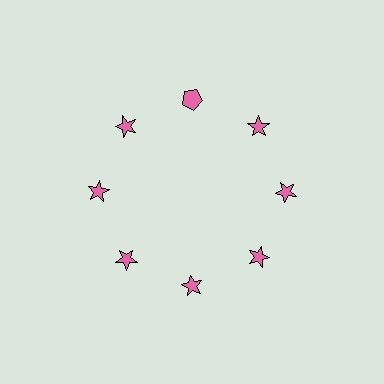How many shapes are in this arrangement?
There are 8 shapes arranged in a ring pattern.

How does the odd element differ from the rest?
It has a different shape: pentagon instead of star.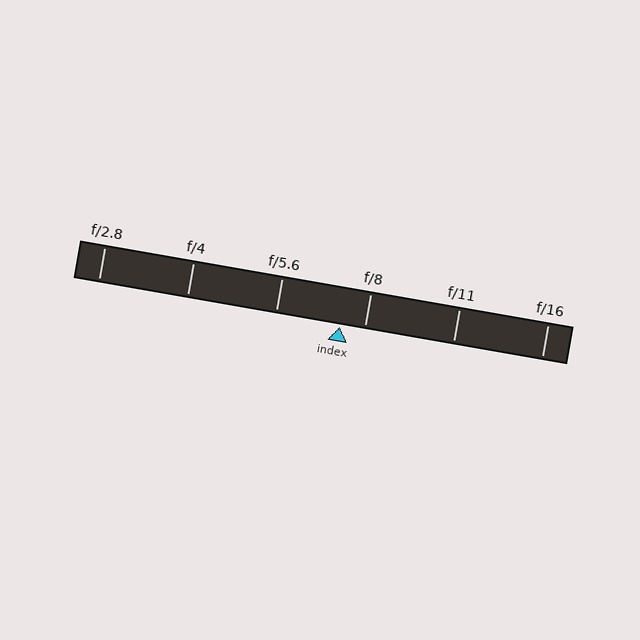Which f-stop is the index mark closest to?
The index mark is closest to f/8.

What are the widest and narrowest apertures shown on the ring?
The widest aperture shown is f/2.8 and the narrowest is f/16.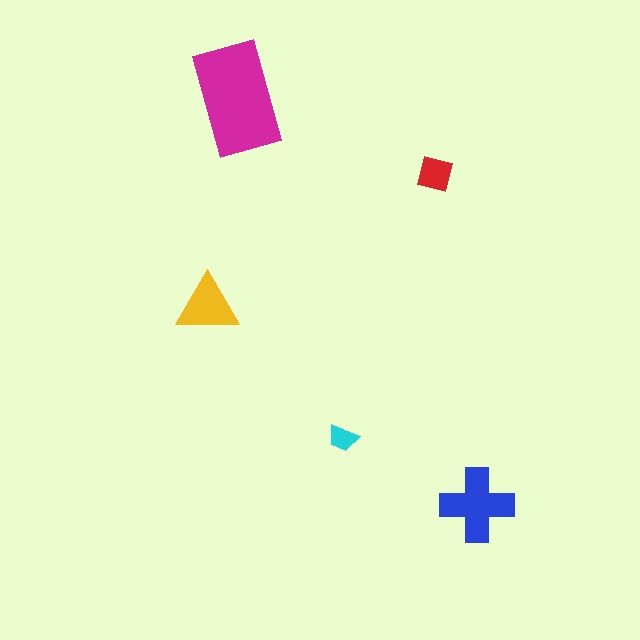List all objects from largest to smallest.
The magenta rectangle, the blue cross, the yellow triangle, the red square, the cyan trapezoid.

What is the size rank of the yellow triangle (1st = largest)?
3rd.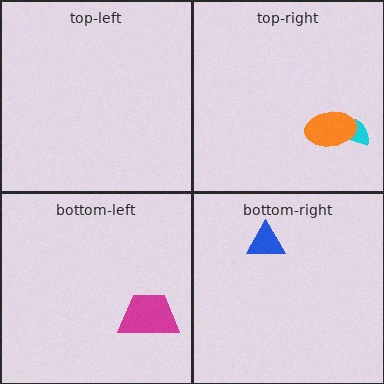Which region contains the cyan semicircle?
The top-right region.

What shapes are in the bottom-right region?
The blue triangle.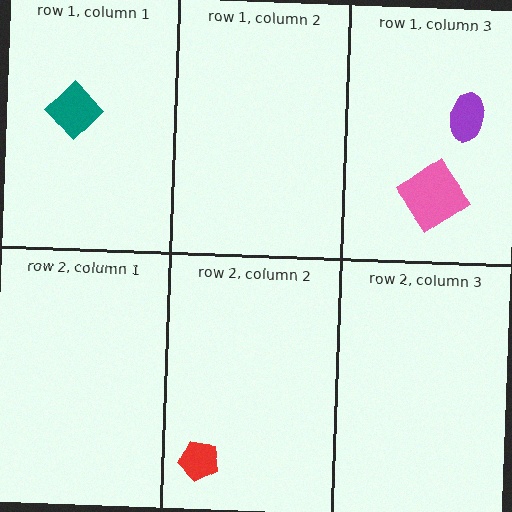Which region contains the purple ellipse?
The row 1, column 3 region.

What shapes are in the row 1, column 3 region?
The pink diamond, the purple ellipse.